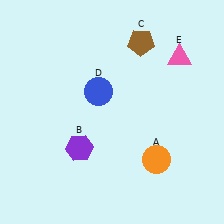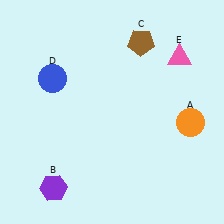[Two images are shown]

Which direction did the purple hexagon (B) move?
The purple hexagon (B) moved down.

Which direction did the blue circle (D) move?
The blue circle (D) moved left.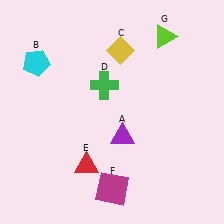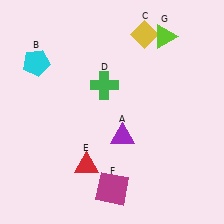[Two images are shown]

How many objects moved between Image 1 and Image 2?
1 object moved between the two images.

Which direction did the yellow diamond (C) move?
The yellow diamond (C) moved right.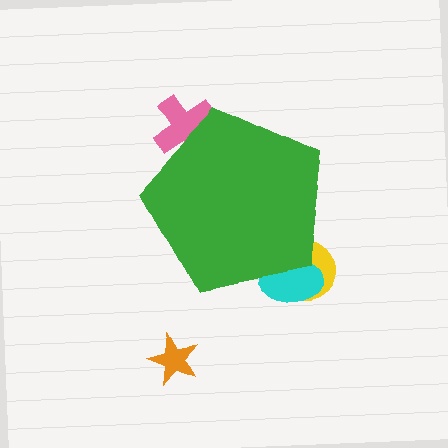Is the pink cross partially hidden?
Yes, the pink cross is partially hidden behind the green pentagon.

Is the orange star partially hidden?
No, the orange star is fully visible.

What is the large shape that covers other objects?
A green pentagon.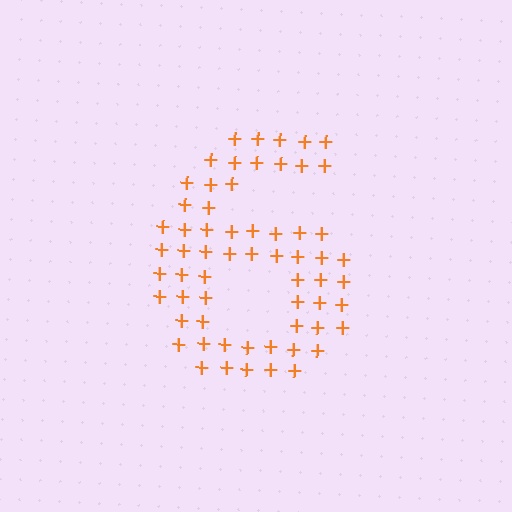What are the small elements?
The small elements are plus signs.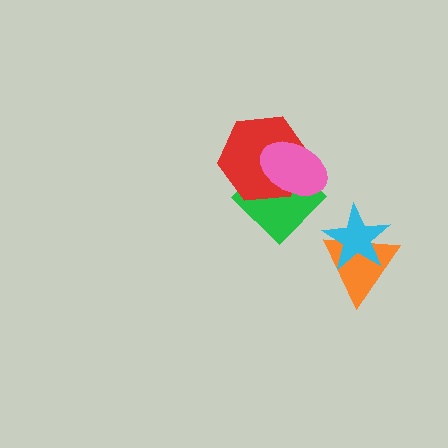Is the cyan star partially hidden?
No, no other shape covers it.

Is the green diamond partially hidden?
Yes, it is partially covered by another shape.